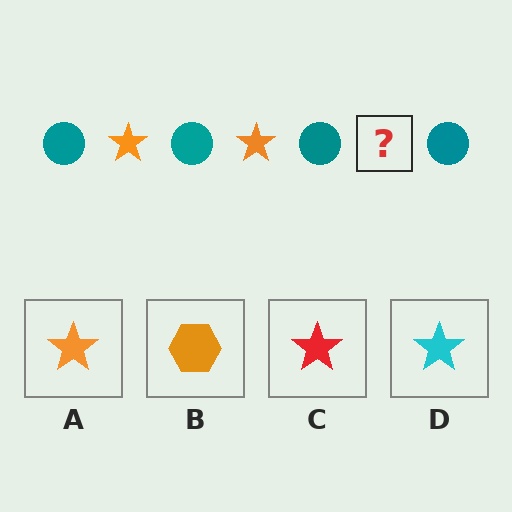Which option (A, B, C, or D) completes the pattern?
A.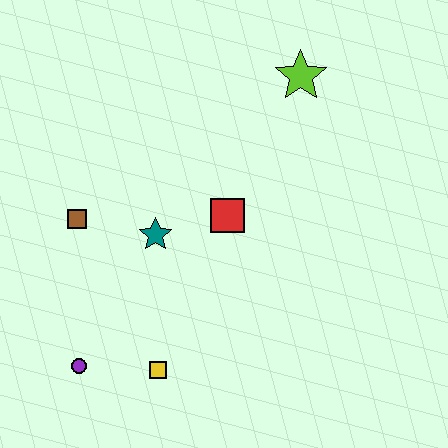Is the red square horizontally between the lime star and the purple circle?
Yes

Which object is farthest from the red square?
The purple circle is farthest from the red square.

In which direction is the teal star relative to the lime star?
The teal star is below the lime star.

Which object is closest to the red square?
The teal star is closest to the red square.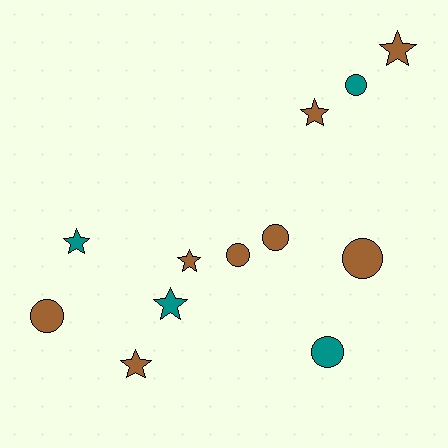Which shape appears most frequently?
Star, with 6 objects.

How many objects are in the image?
There are 12 objects.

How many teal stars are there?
There are 2 teal stars.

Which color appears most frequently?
Brown, with 8 objects.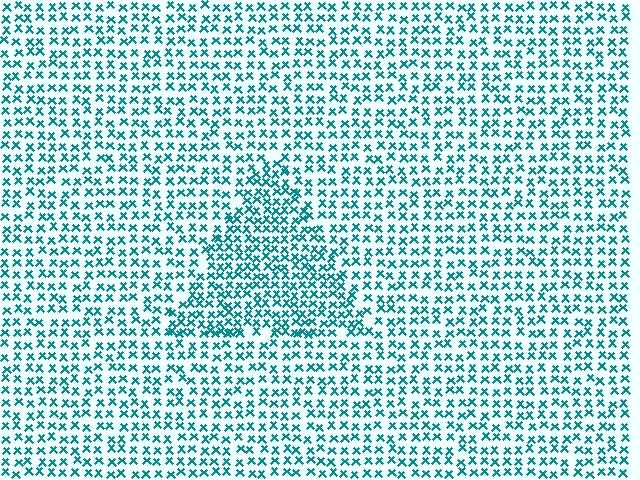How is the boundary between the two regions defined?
The boundary is defined by a change in element density (approximately 1.6x ratio). All elements are the same color, size, and shape.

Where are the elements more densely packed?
The elements are more densely packed inside the triangle boundary.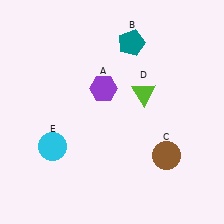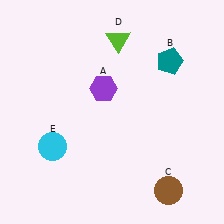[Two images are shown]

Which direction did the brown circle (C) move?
The brown circle (C) moved down.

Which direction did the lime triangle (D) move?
The lime triangle (D) moved up.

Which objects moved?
The objects that moved are: the teal pentagon (B), the brown circle (C), the lime triangle (D).